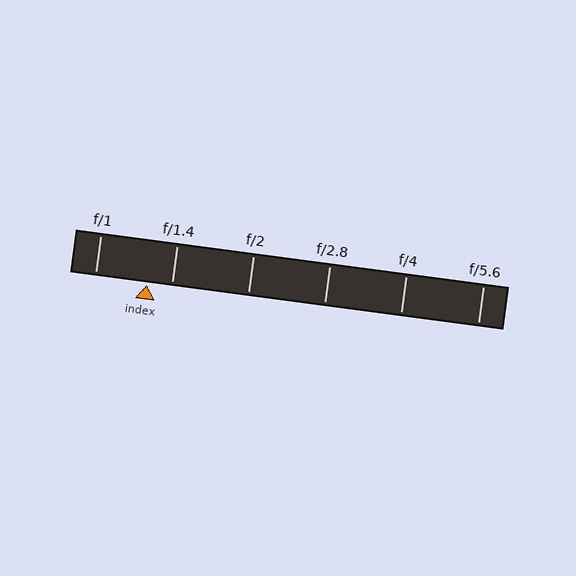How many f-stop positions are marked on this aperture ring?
There are 6 f-stop positions marked.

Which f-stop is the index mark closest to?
The index mark is closest to f/1.4.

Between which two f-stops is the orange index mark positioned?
The index mark is between f/1 and f/1.4.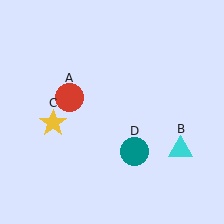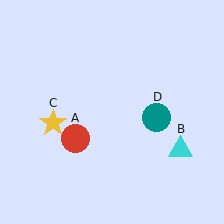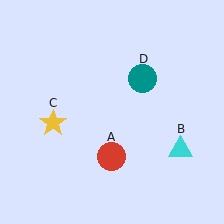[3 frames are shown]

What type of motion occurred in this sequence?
The red circle (object A), teal circle (object D) rotated counterclockwise around the center of the scene.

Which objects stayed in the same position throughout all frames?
Cyan triangle (object B) and yellow star (object C) remained stationary.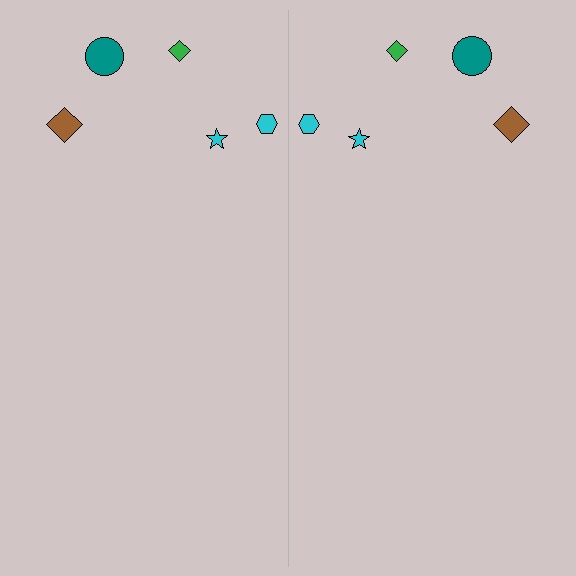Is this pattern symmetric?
Yes, this pattern has bilateral (reflection) symmetry.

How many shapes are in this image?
There are 10 shapes in this image.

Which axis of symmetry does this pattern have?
The pattern has a vertical axis of symmetry running through the center of the image.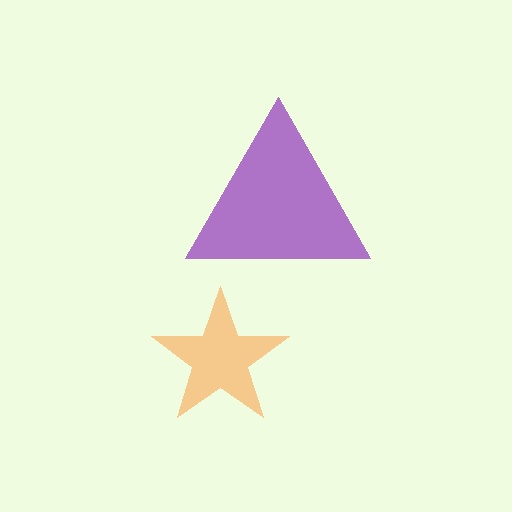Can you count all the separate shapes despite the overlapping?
Yes, there are 2 separate shapes.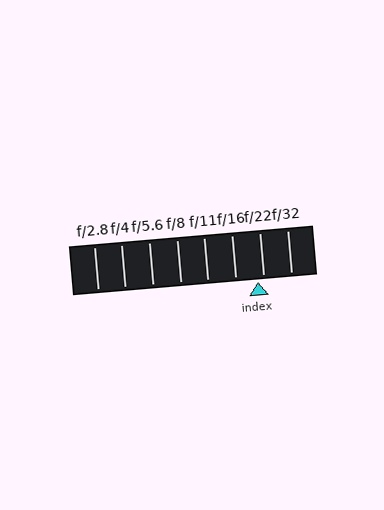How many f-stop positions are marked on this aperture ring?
There are 8 f-stop positions marked.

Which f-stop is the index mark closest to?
The index mark is closest to f/22.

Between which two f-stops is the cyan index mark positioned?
The index mark is between f/16 and f/22.